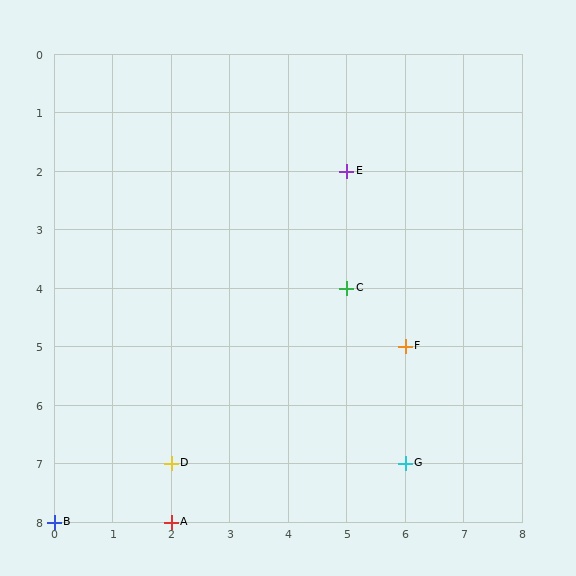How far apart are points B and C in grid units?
Points B and C are 5 columns and 4 rows apart (about 6.4 grid units diagonally).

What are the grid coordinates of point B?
Point B is at grid coordinates (0, 8).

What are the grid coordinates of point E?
Point E is at grid coordinates (5, 2).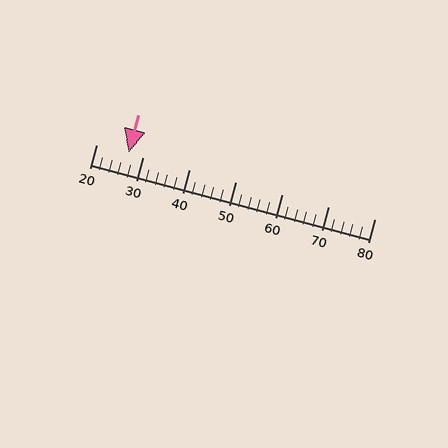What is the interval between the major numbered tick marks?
The major tick marks are spaced 10 units apart.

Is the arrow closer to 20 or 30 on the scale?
The arrow is closer to 30.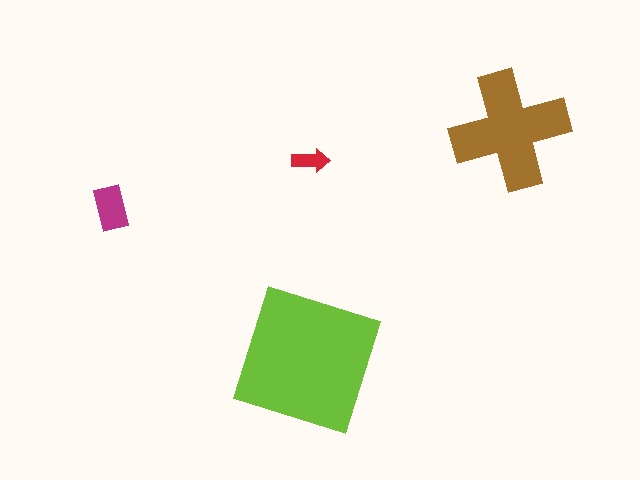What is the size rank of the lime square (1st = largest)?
1st.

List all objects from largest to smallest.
The lime square, the brown cross, the magenta rectangle, the red arrow.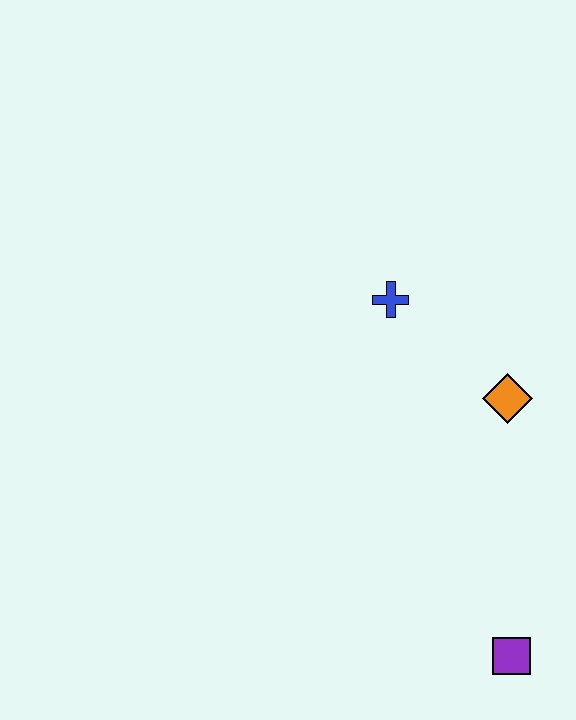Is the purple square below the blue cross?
Yes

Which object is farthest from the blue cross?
The purple square is farthest from the blue cross.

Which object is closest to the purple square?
The orange diamond is closest to the purple square.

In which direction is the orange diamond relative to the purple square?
The orange diamond is above the purple square.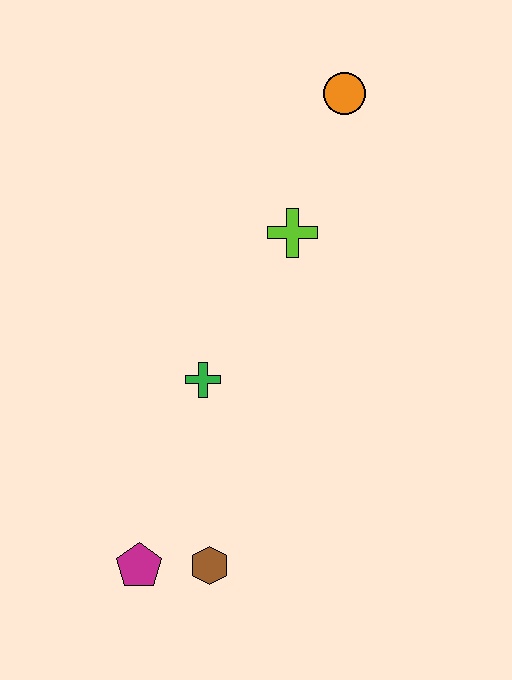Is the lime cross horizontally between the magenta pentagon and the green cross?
No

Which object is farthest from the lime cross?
The magenta pentagon is farthest from the lime cross.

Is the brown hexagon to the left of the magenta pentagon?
No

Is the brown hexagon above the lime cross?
No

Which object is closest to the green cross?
The lime cross is closest to the green cross.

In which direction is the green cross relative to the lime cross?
The green cross is below the lime cross.